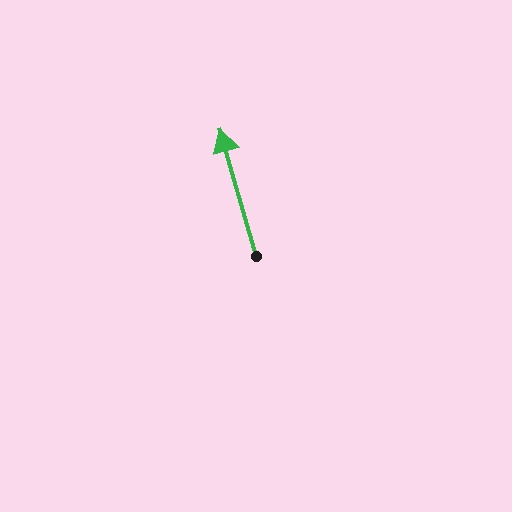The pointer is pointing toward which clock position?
Roughly 11 o'clock.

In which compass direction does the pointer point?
North.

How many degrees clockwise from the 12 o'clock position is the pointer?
Approximately 344 degrees.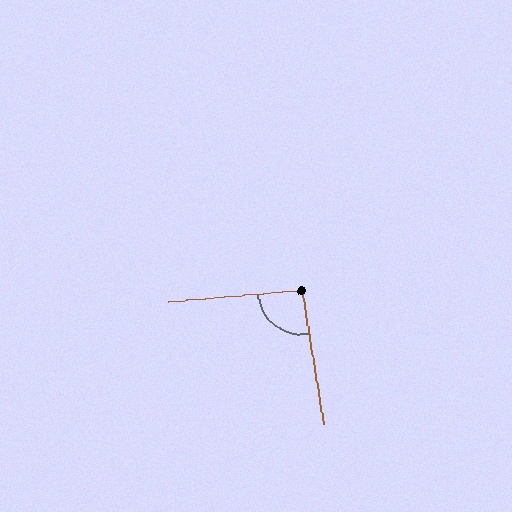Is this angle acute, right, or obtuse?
It is approximately a right angle.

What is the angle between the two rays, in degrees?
Approximately 94 degrees.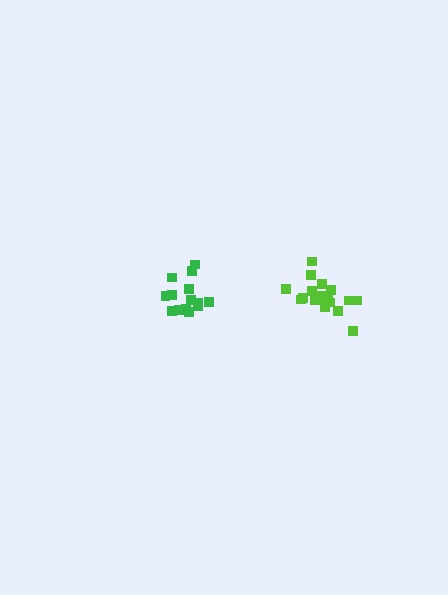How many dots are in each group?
Group 1: 14 dots, Group 2: 18 dots (32 total).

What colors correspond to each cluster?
The clusters are colored: green, lime.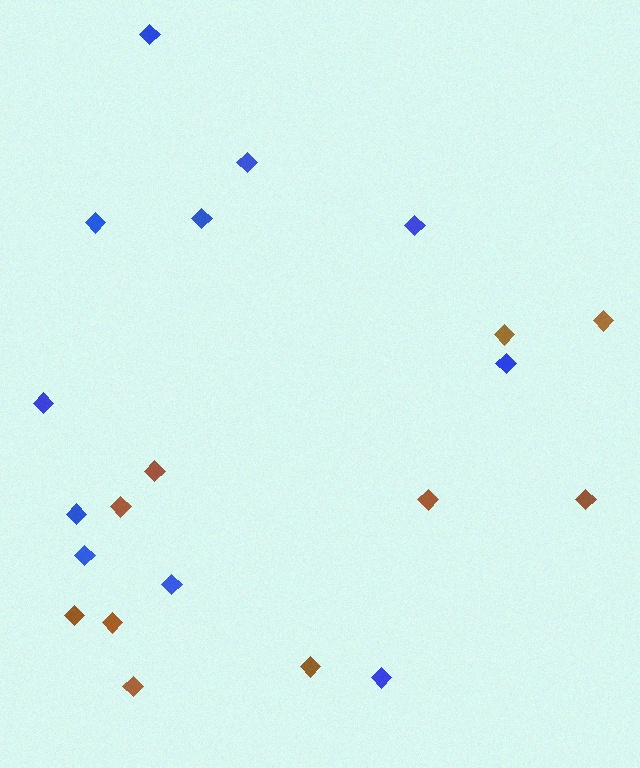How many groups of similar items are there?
There are 2 groups: one group of blue diamonds (11) and one group of brown diamonds (10).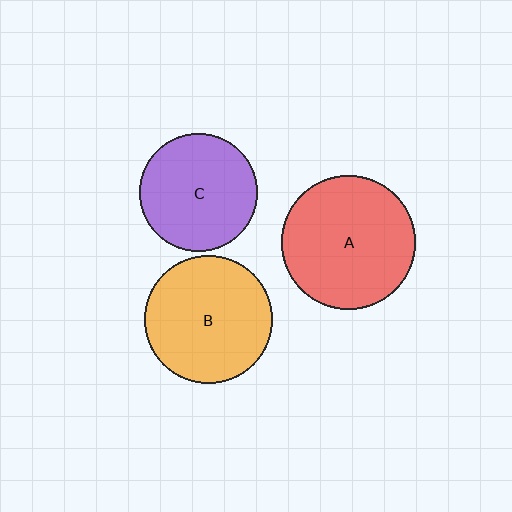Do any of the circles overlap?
No, none of the circles overlap.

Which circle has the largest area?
Circle A (red).